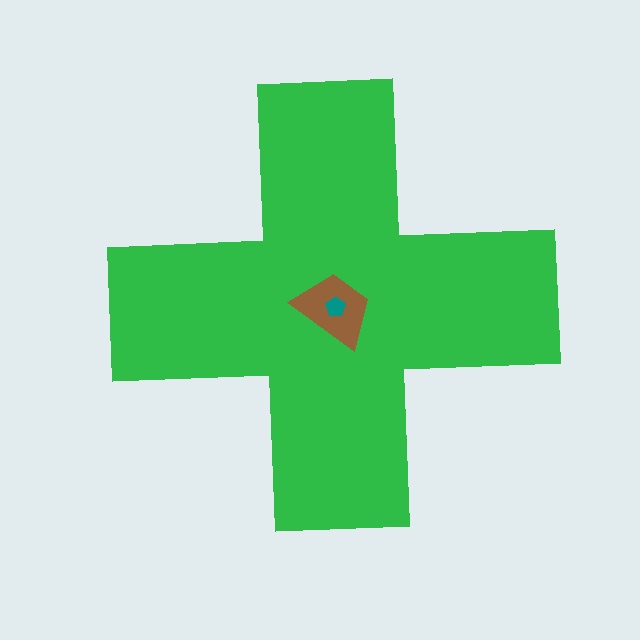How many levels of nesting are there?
3.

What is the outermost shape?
The green cross.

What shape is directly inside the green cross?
The brown trapezoid.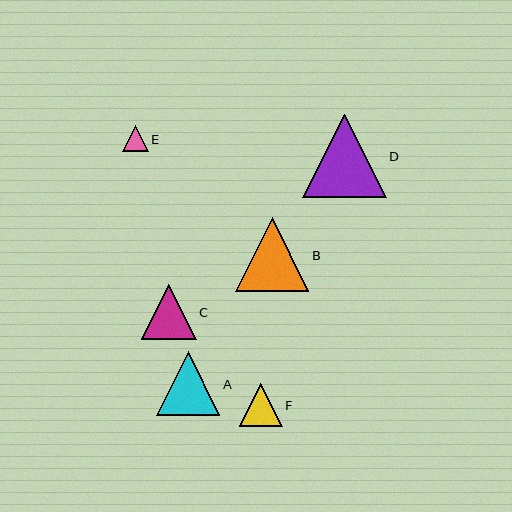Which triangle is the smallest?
Triangle E is the smallest with a size of approximately 26 pixels.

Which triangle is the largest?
Triangle D is the largest with a size of approximately 84 pixels.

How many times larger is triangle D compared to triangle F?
Triangle D is approximately 1.9 times the size of triangle F.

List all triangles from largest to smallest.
From largest to smallest: D, B, A, C, F, E.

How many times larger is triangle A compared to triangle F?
Triangle A is approximately 1.5 times the size of triangle F.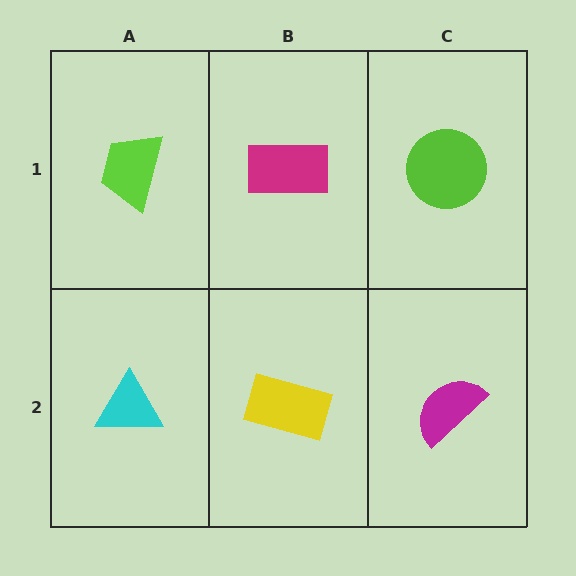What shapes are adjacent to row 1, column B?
A yellow rectangle (row 2, column B), a lime trapezoid (row 1, column A), a lime circle (row 1, column C).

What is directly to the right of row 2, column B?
A magenta semicircle.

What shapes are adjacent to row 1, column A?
A cyan triangle (row 2, column A), a magenta rectangle (row 1, column B).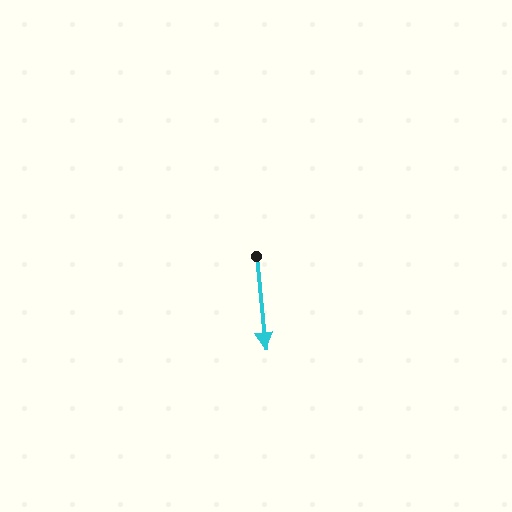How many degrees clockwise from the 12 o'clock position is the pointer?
Approximately 174 degrees.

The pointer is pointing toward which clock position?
Roughly 6 o'clock.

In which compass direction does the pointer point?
South.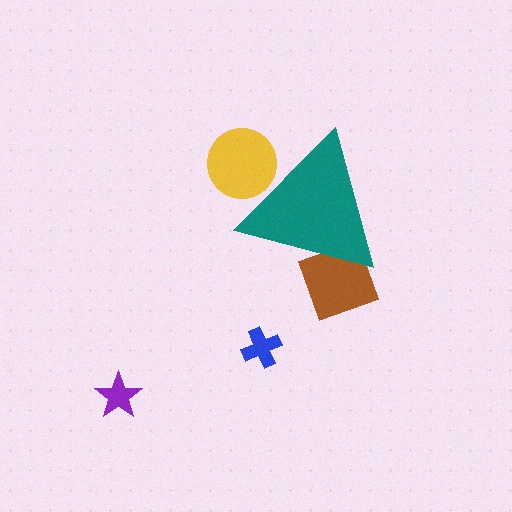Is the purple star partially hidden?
No, the purple star is fully visible.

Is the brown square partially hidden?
Yes, the brown square is partially hidden behind the teal triangle.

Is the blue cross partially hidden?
No, the blue cross is fully visible.